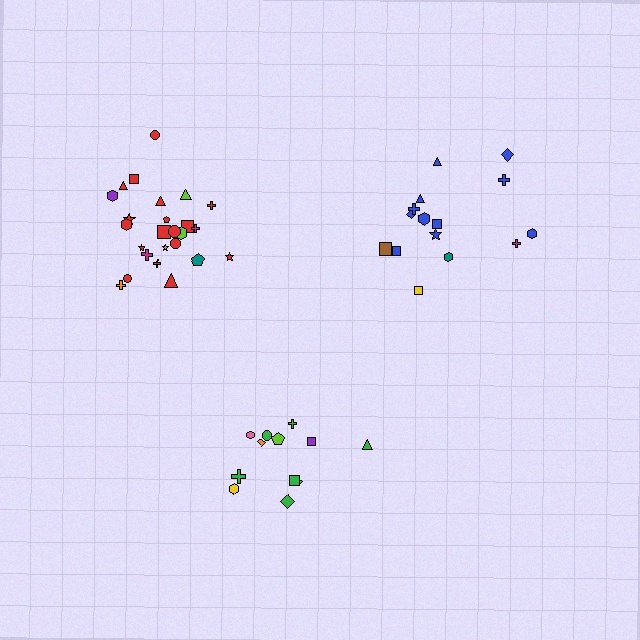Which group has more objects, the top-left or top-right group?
The top-left group.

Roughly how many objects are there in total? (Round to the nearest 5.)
Roughly 50 objects in total.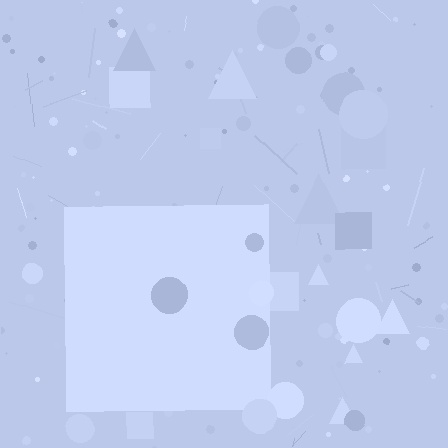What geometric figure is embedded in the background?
A square is embedded in the background.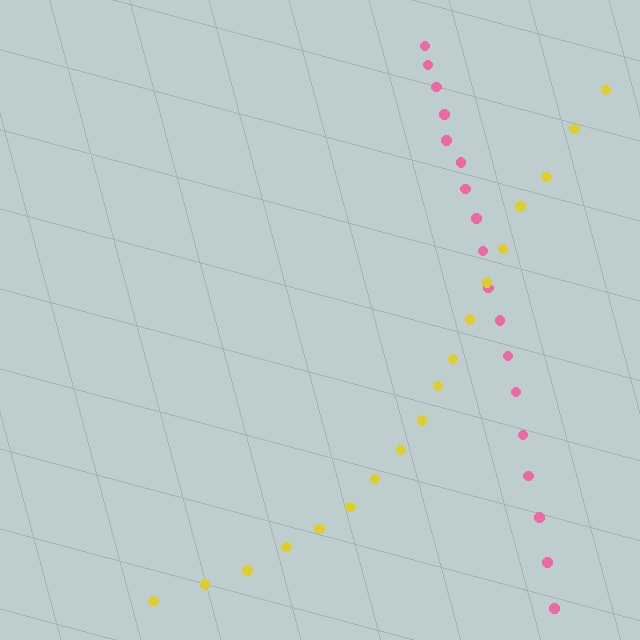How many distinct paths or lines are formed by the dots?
There are 2 distinct paths.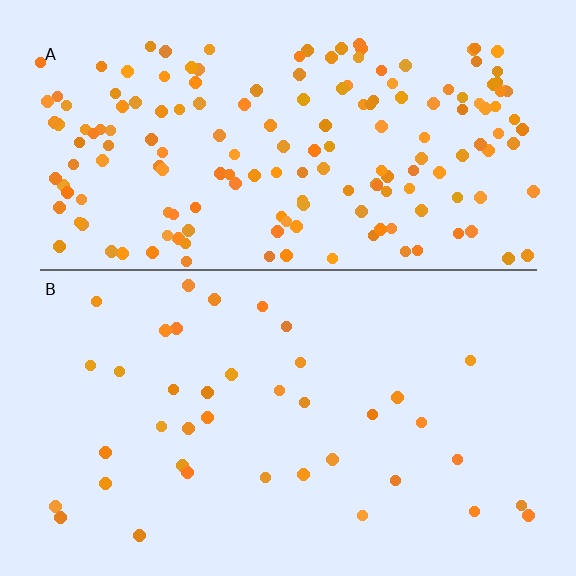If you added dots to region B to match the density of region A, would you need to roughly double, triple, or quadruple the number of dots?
Approximately quadruple.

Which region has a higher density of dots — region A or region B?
A (the top).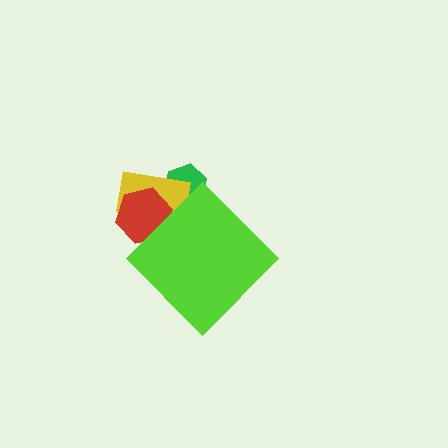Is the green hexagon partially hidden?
Yes, the green hexagon is partially hidden behind the lime diamond.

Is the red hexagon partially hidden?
Yes, the red hexagon is partially hidden behind the lime diamond.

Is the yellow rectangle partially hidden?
Yes, the yellow rectangle is partially hidden behind the lime diamond.